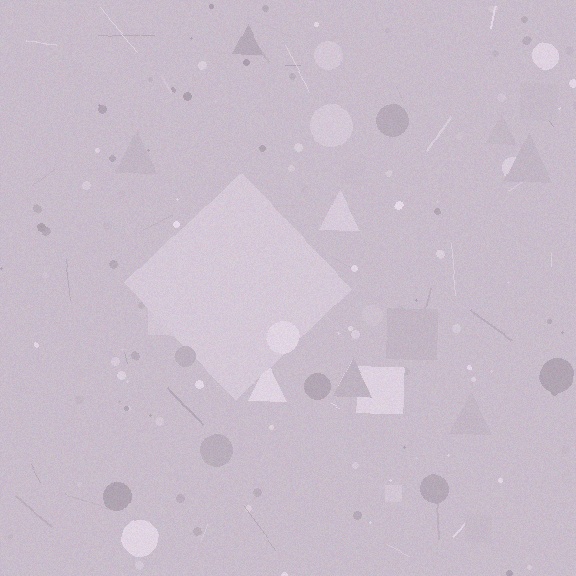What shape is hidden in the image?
A diamond is hidden in the image.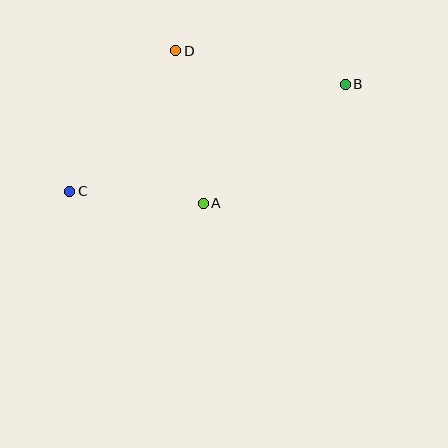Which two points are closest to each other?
Points A and C are closest to each other.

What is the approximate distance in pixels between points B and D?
The distance between B and D is approximately 173 pixels.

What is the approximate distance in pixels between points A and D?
The distance between A and D is approximately 155 pixels.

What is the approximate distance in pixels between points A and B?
The distance between A and B is approximately 185 pixels.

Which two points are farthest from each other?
Points B and C are farthest from each other.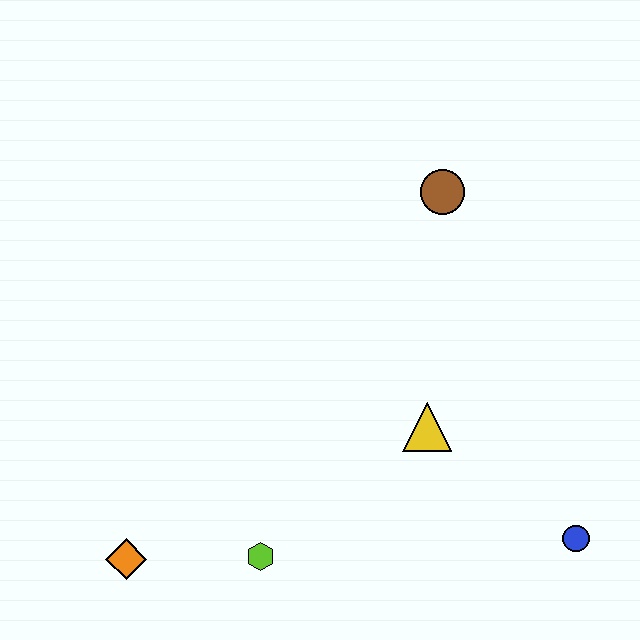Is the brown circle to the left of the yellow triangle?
No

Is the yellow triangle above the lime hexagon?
Yes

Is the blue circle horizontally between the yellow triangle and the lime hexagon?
No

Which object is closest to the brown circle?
The yellow triangle is closest to the brown circle.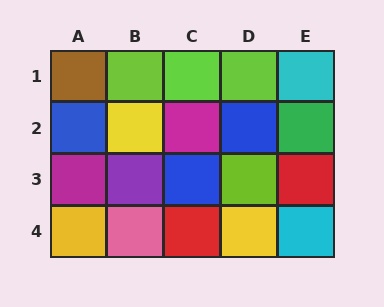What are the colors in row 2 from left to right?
Blue, yellow, magenta, blue, green.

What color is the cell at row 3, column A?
Magenta.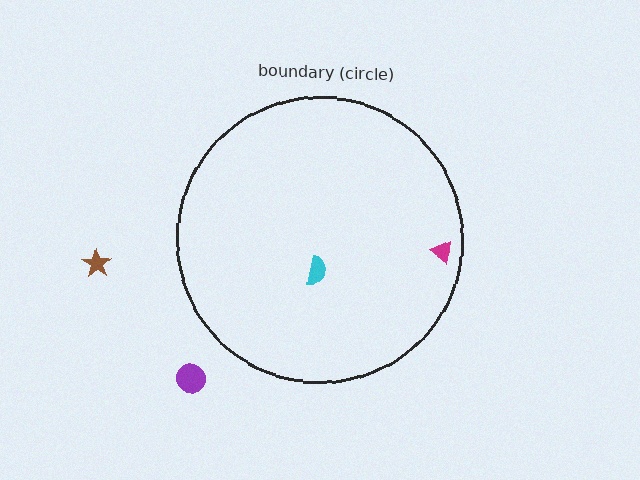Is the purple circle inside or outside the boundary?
Outside.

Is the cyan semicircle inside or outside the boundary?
Inside.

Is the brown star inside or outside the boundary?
Outside.